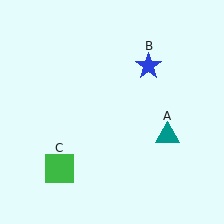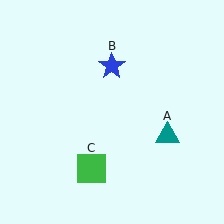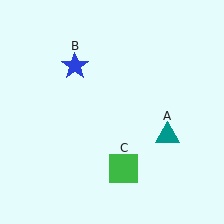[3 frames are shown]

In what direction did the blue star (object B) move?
The blue star (object B) moved left.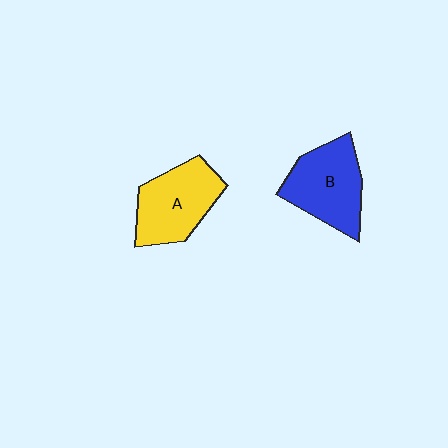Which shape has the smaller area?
Shape A (yellow).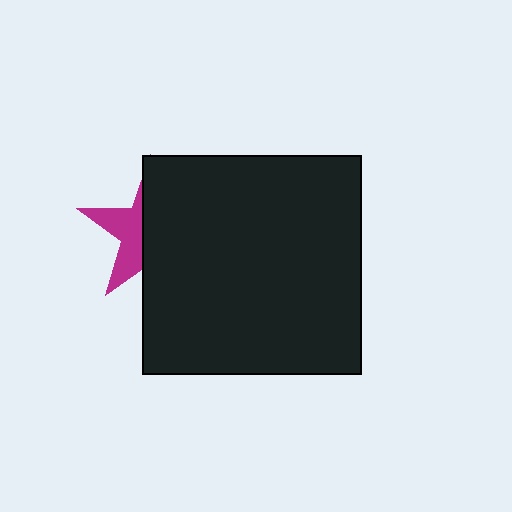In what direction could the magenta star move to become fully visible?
The magenta star could move left. That would shift it out from behind the black square entirely.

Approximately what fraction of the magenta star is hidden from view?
Roughly 63% of the magenta star is hidden behind the black square.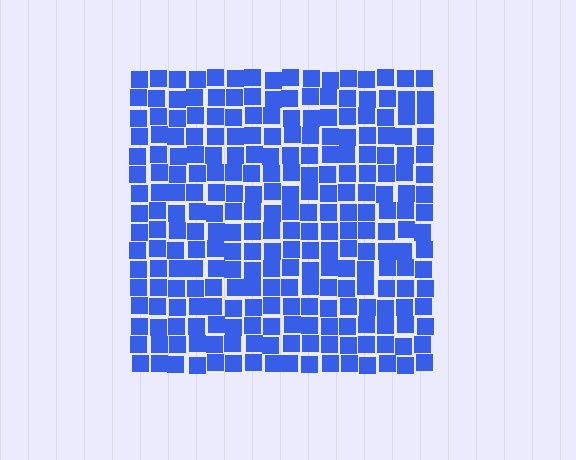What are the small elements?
The small elements are squares.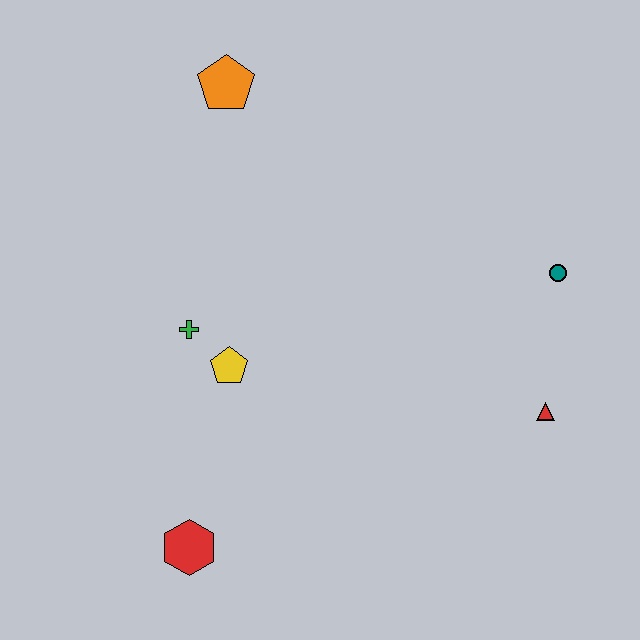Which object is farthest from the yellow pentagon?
The teal circle is farthest from the yellow pentagon.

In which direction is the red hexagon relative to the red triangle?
The red hexagon is to the left of the red triangle.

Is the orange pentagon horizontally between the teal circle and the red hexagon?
Yes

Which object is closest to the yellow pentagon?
The green cross is closest to the yellow pentagon.